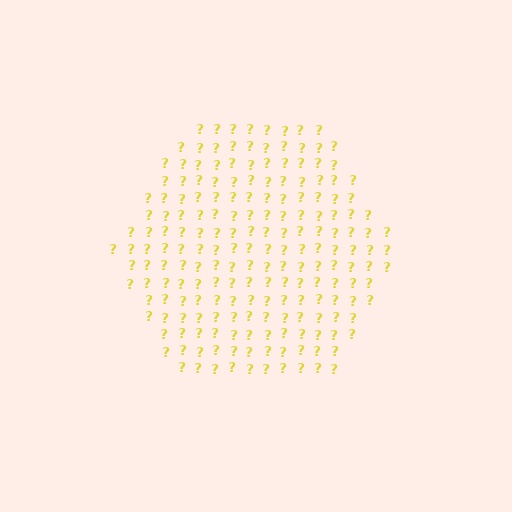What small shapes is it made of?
It is made of small question marks.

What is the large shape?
The large shape is a hexagon.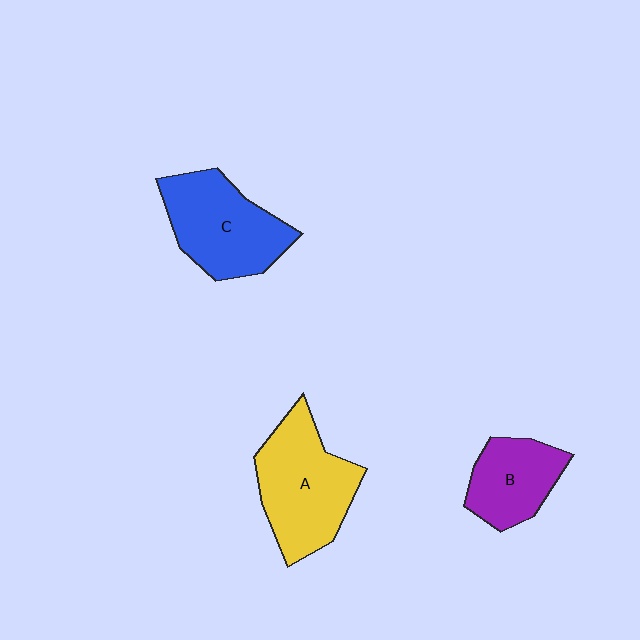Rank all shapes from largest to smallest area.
From largest to smallest: A (yellow), C (blue), B (purple).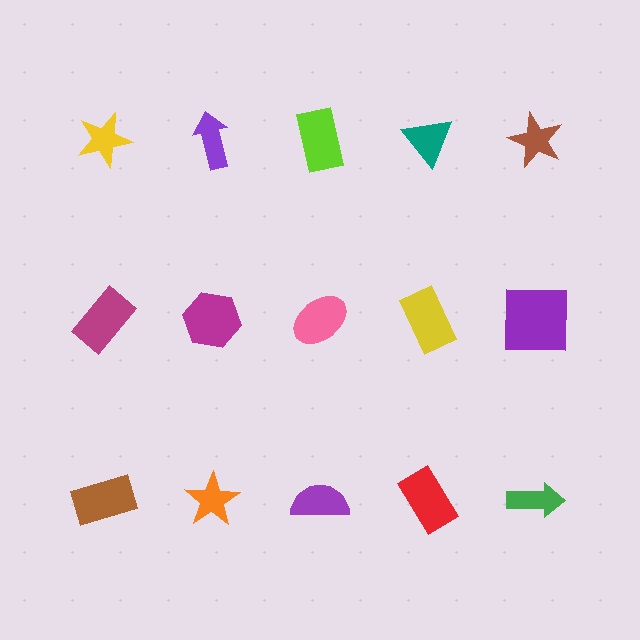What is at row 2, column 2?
A magenta hexagon.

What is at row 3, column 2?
An orange star.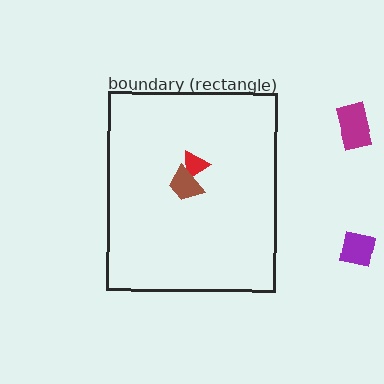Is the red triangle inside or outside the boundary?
Inside.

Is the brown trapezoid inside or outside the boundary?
Inside.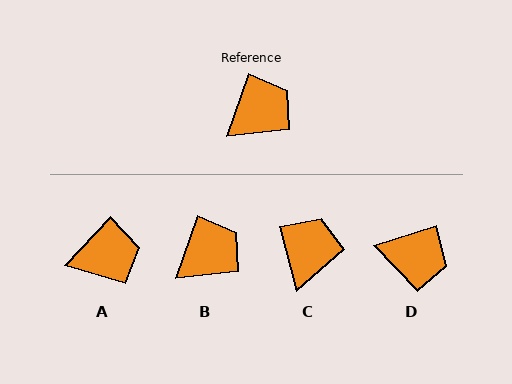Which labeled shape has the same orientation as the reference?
B.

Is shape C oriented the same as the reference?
No, it is off by about 34 degrees.